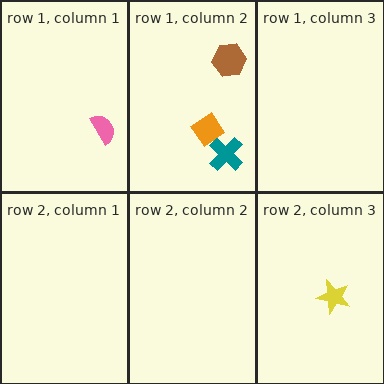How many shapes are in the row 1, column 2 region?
3.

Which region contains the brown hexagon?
The row 1, column 2 region.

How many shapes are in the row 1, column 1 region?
1.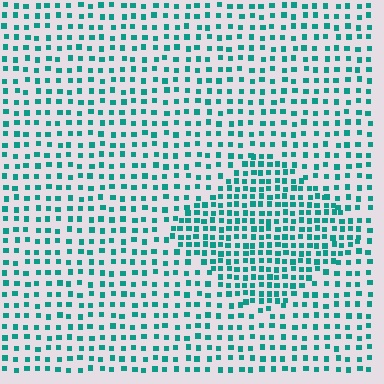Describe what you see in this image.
The image contains small teal elements arranged at two different densities. A diamond-shaped region is visible where the elements are more densely packed than the surrounding area.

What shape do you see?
I see a diamond.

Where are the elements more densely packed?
The elements are more densely packed inside the diamond boundary.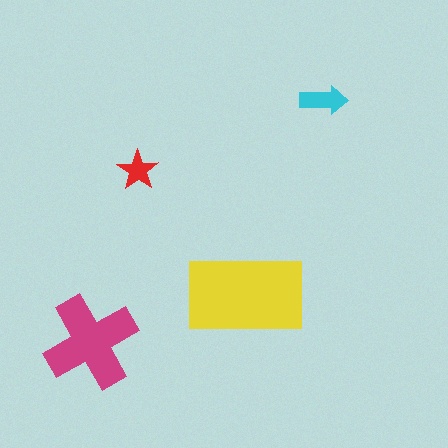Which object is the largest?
The yellow rectangle.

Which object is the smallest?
The red star.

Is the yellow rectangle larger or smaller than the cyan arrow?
Larger.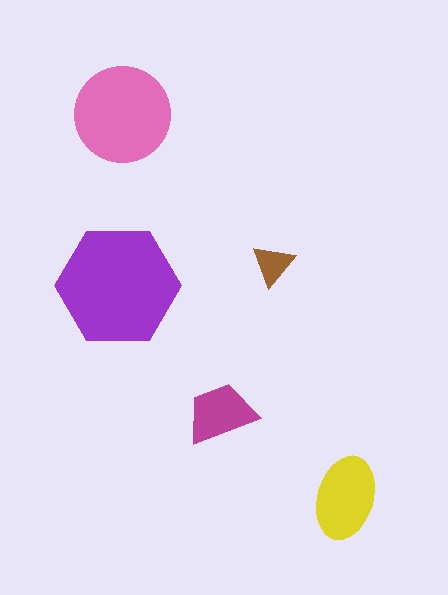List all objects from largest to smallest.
The purple hexagon, the pink circle, the yellow ellipse, the magenta trapezoid, the brown triangle.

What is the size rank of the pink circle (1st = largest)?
2nd.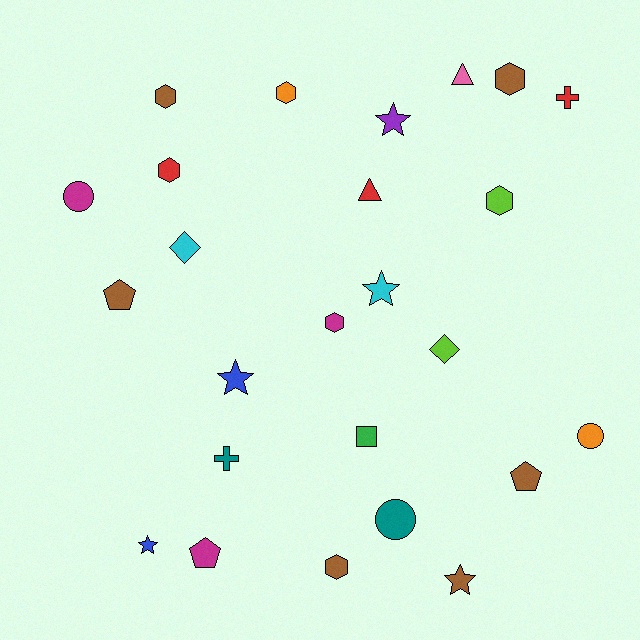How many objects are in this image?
There are 25 objects.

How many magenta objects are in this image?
There are 3 magenta objects.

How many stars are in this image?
There are 5 stars.